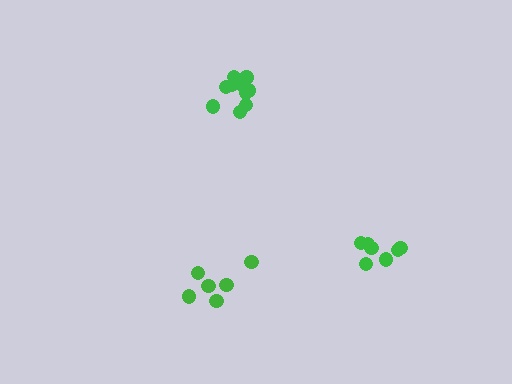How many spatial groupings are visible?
There are 3 spatial groupings.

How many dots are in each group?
Group 1: 6 dots, Group 2: 10 dots, Group 3: 7 dots (23 total).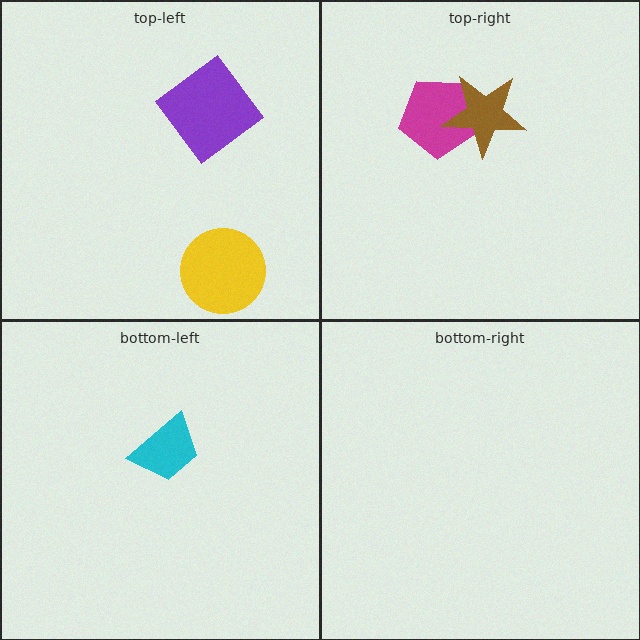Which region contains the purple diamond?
The top-left region.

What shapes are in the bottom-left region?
The cyan trapezoid.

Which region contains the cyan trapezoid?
The bottom-left region.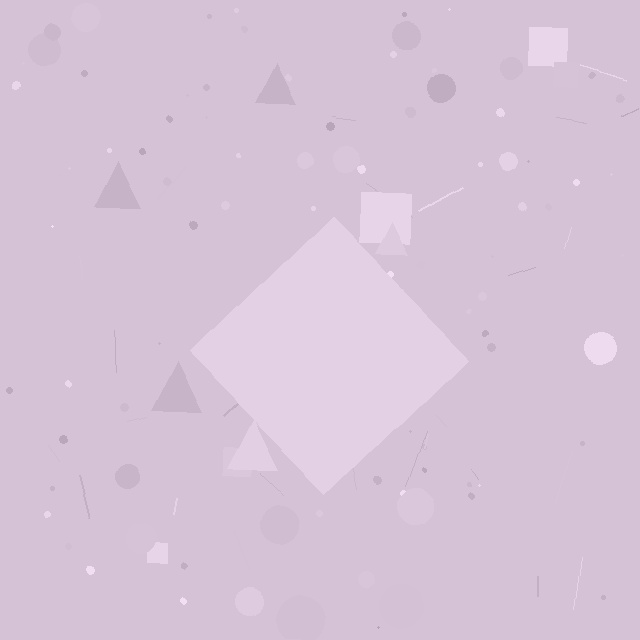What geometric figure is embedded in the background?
A diamond is embedded in the background.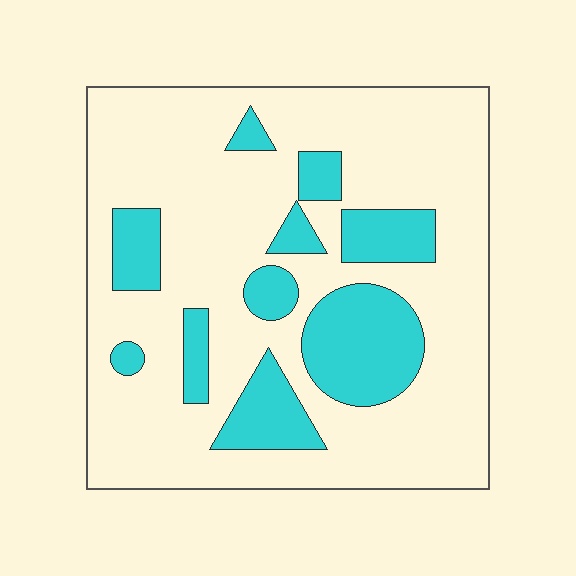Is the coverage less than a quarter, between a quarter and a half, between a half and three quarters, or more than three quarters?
Less than a quarter.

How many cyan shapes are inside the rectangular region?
10.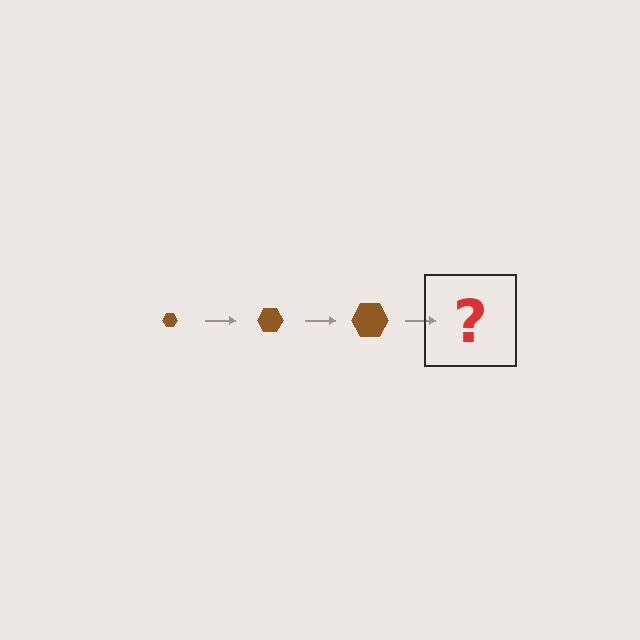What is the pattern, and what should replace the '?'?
The pattern is that the hexagon gets progressively larger each step. The '?' should be a brown hexagon, larger than the previous one.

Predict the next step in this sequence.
The next step is a brown hexagon, larger than the previous one.